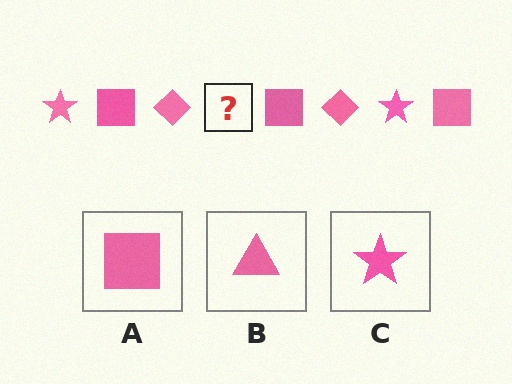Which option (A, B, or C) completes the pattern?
C.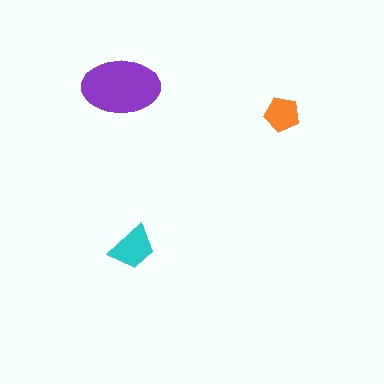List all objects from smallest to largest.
The orange pentagon, the cyan trapezoid, the purple ellipse.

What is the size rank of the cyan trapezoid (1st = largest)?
2nd.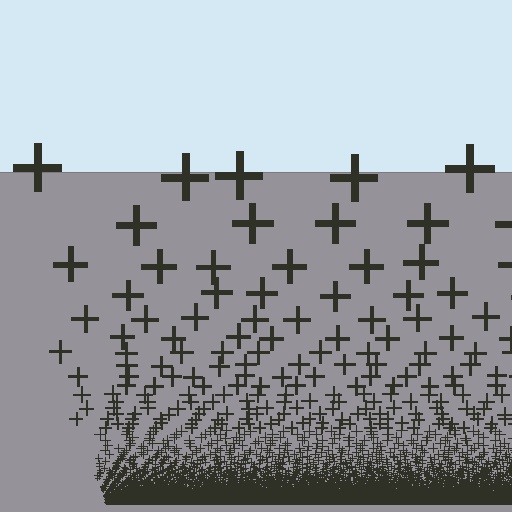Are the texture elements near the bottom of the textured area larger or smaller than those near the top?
Smaller. The gradient is inverted — elements near the bottom are smaller and denser.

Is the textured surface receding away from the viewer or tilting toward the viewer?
The surface appears to tilt toward the viewer. Texture elements get larger and sparser toward the top.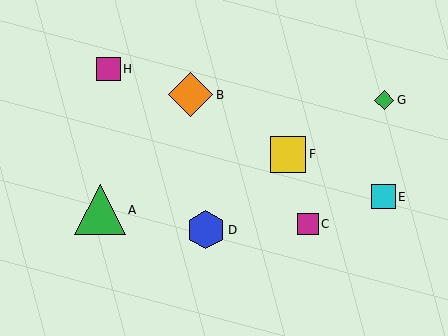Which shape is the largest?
The green triangle (labeled A) is the largest.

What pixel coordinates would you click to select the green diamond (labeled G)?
Click at (384, 100) to select the green diamond G.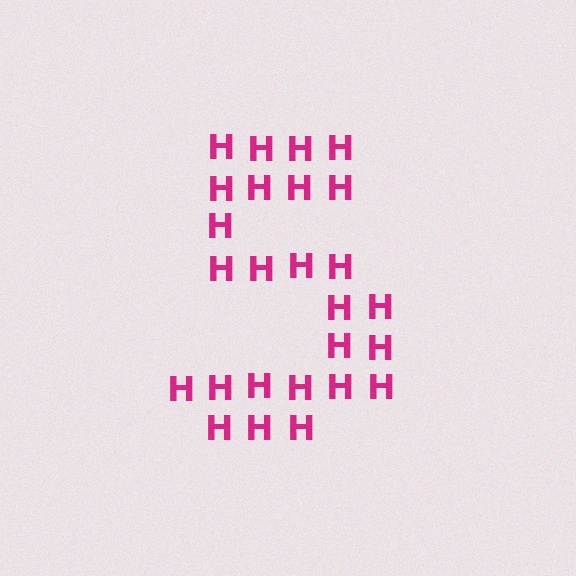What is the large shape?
The large shape is the digit 5.